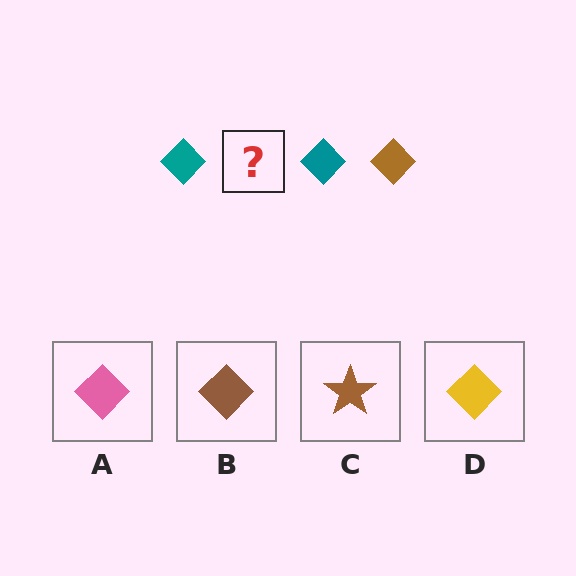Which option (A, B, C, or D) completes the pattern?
B.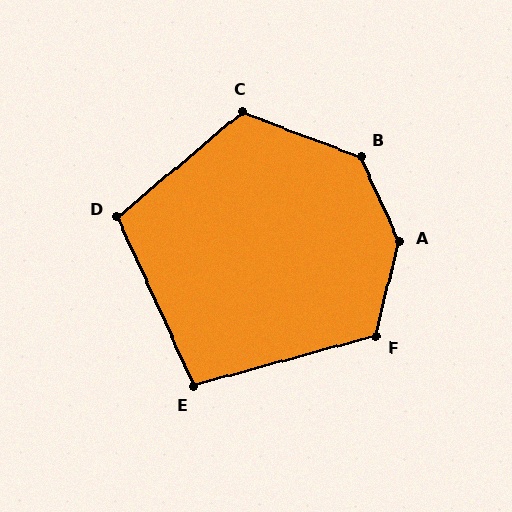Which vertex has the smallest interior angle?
E, at approximately 99 degrees.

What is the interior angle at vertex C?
Approximately 120 degrees (obtuse).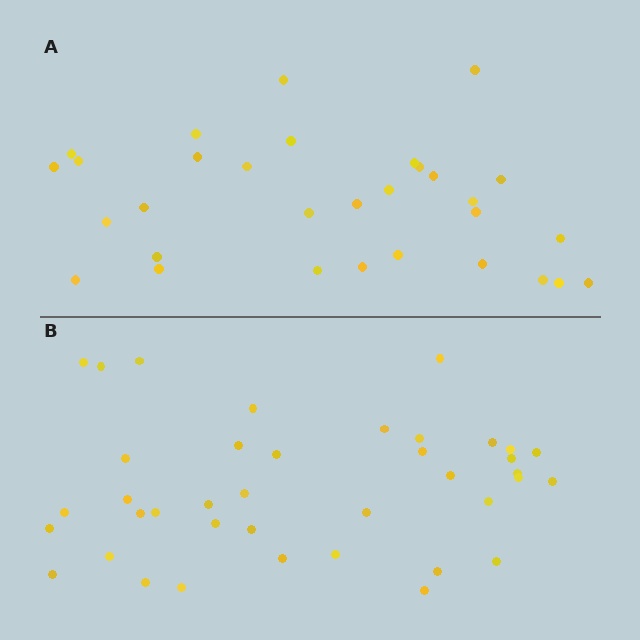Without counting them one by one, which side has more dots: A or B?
Region B (the bottom region) has more dots.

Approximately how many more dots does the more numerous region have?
Region B has roughly 8 or so more dots than region A.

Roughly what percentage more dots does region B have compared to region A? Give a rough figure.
About 25% more.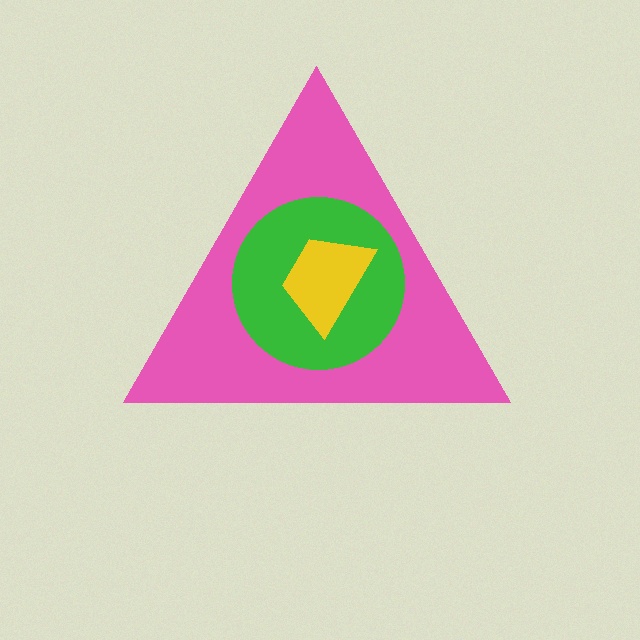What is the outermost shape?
The pink triangle.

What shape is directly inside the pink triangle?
The green circle.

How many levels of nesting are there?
3.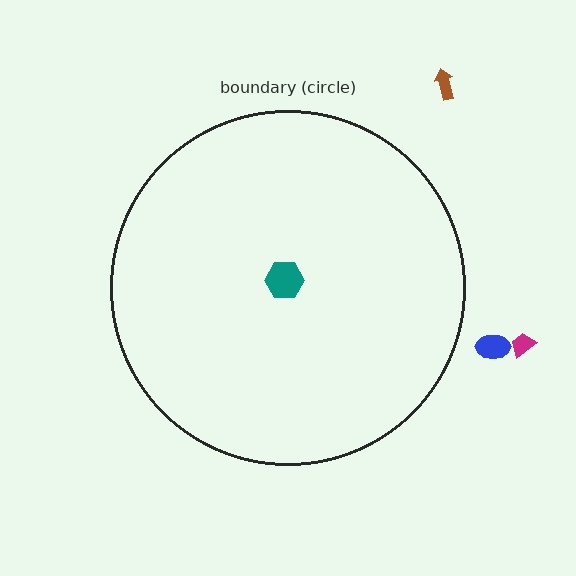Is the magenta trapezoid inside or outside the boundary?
Outside.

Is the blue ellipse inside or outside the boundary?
Outside.